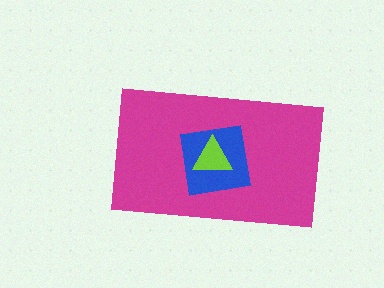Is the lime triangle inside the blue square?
Yes.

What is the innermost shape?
The lime triangle.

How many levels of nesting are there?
3.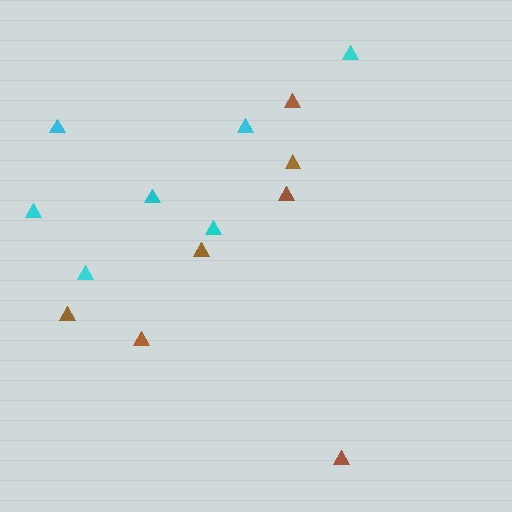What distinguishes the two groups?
There are 2 groups: one group of brown triangles (7) and one group of cyan triangles (7).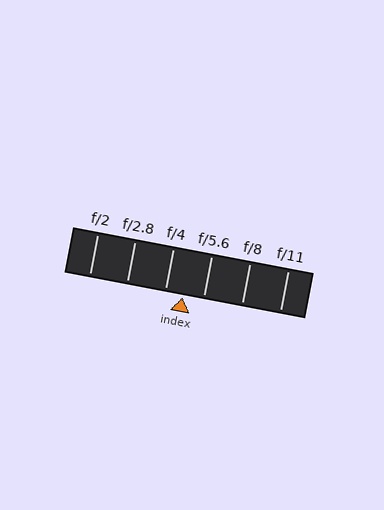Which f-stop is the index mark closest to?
The index mark is closest to f/4.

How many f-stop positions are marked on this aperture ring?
There are 6 f-stop positions marked.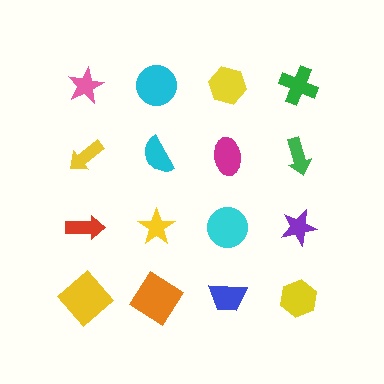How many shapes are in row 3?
4 shapes.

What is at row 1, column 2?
A cyan circle.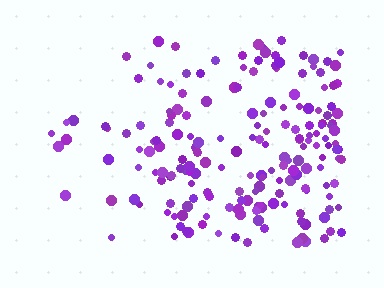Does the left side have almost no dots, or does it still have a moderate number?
Still a moderate number, just noticeably fewer than the right.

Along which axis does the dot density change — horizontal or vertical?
Horizontal.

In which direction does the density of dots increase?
From left to right, with the right side densest.